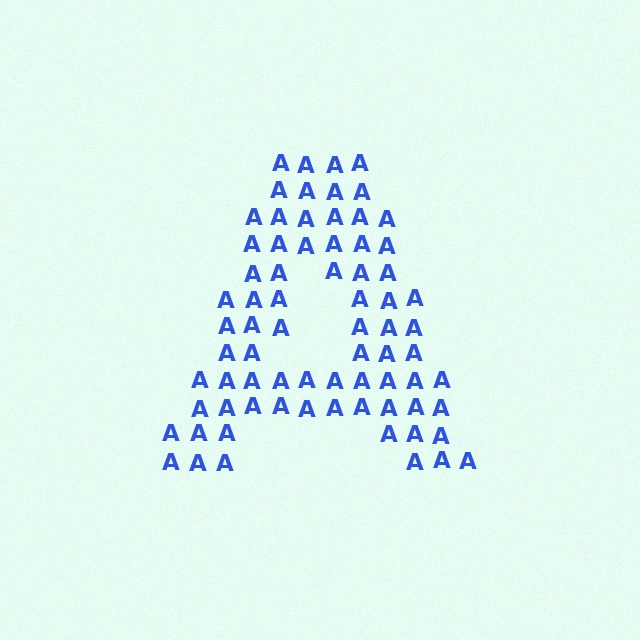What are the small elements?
The small elements are letter A's.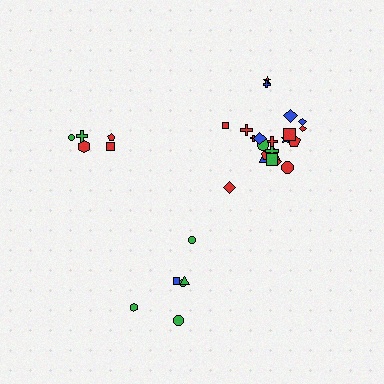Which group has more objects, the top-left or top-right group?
The top-right group.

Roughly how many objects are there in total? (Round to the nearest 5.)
Roughly 35 objects in total.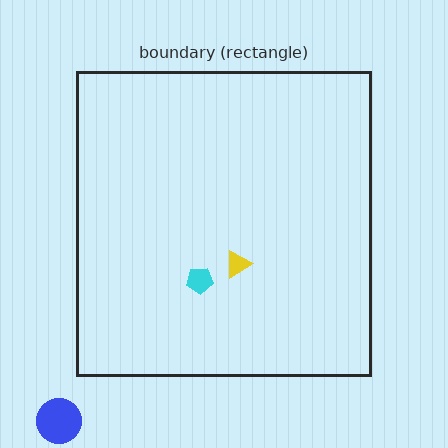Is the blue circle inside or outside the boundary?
Outside.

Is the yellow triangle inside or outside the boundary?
Inside.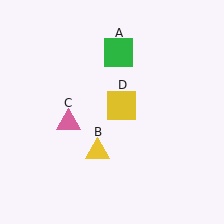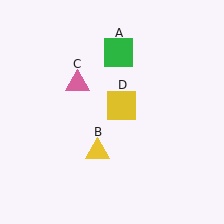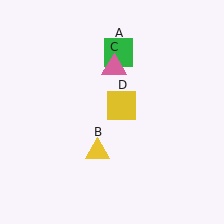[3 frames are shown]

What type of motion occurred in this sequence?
The pink triangle (object C) rotated clockwise around the center of the scene.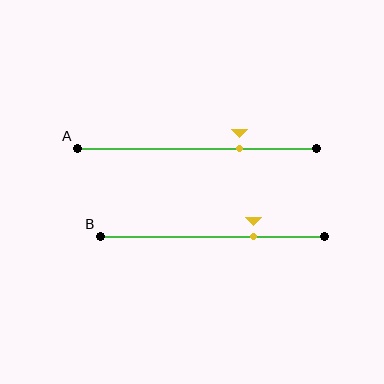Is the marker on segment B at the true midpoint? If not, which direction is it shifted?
No, the marker on segment B is shifted to the right by about 18% of the segment length.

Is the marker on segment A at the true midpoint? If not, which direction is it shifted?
No, the marker on segment A is shifted to the right by about 18% of the segment length.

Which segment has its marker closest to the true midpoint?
Segment A has its marker closest to the true midpoint.